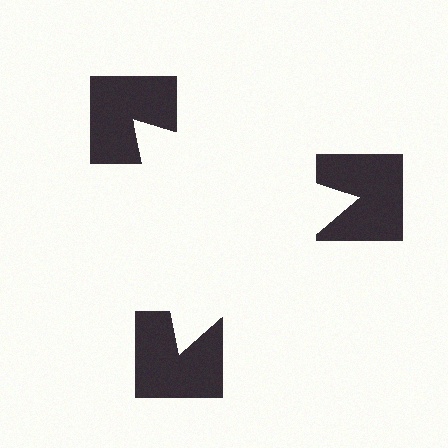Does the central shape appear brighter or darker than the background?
It typically appears slightly brighter than the background, even though no actual brightness change is drawn.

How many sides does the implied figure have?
3 sides.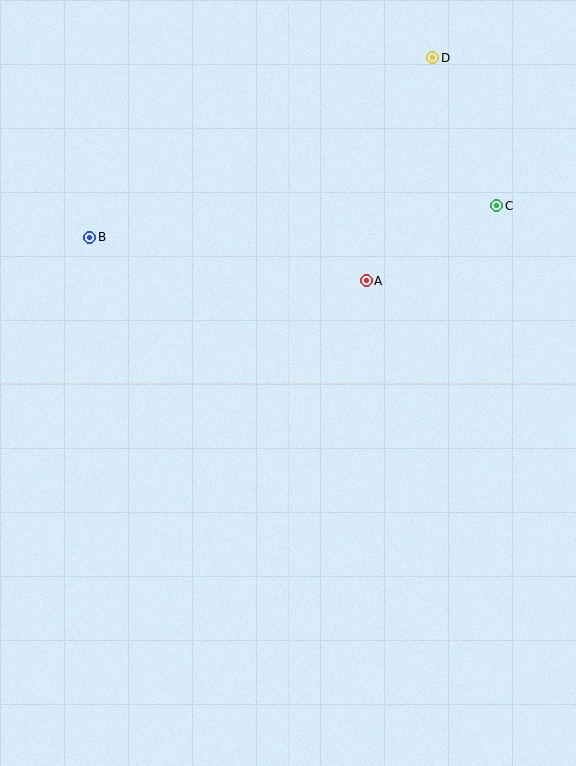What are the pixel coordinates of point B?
Point B is at (90, 237).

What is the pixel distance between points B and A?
The distance between B and A is 280 pixels.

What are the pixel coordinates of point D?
Point D is at (433, 58).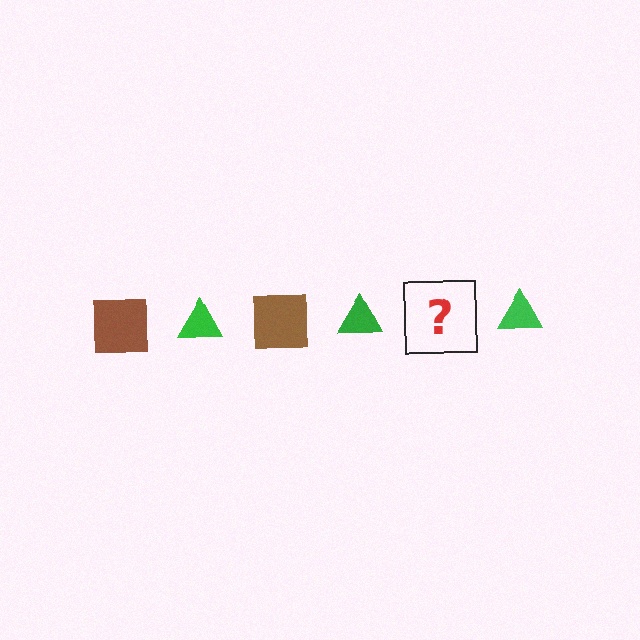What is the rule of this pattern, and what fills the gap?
The rule is that the pattern alternates between brown square and green triangle. The gap should be filled with a brown square.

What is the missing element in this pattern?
The missing element is a brown square.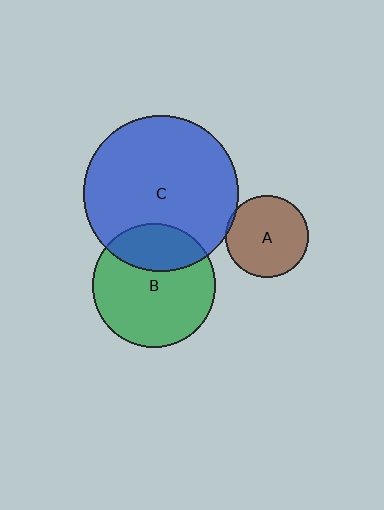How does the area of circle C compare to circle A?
Approximately 3.6 times.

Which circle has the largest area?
Circle C (blue).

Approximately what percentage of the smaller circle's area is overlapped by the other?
Approximately 5%.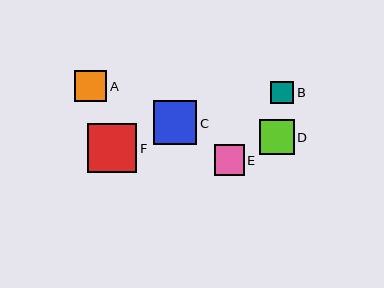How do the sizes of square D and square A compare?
Square D and square A are approximately the same size.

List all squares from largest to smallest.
From largest to smallest: F, C, D, A, E, B.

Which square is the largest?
Square F is the largest with a size of approximately 49 pixels.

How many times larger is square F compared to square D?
Square F is approximately 1.4 times the size of square D.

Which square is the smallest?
Square B is the smallest with a size of approximately 23 pixels.